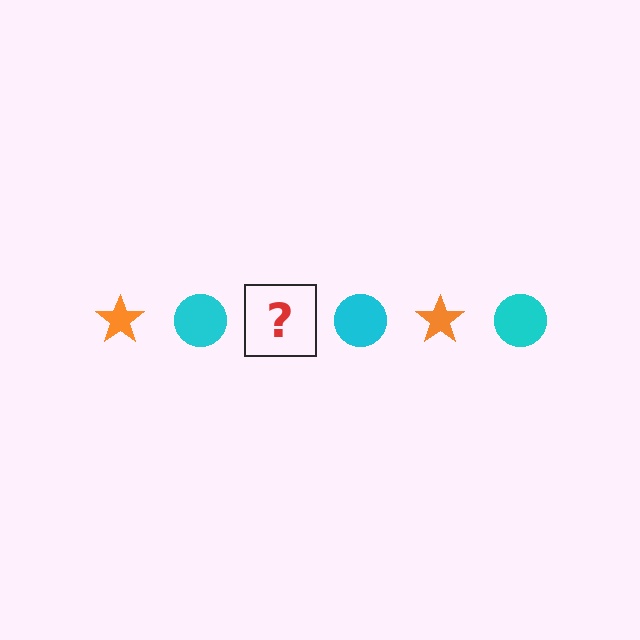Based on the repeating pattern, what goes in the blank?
The blank should be an orange star.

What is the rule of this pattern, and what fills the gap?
The rule is that the pattern alternates between orange star and cyan circle. The gap should be filled with an orange star.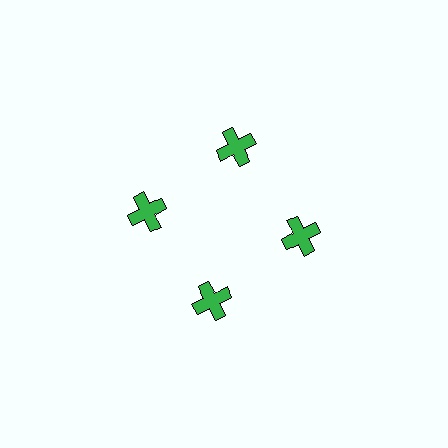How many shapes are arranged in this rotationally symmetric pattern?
There are 4 shapes, arranged in 4 groups of 1.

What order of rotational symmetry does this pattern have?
This pattern has 4-fold rotational symmetry.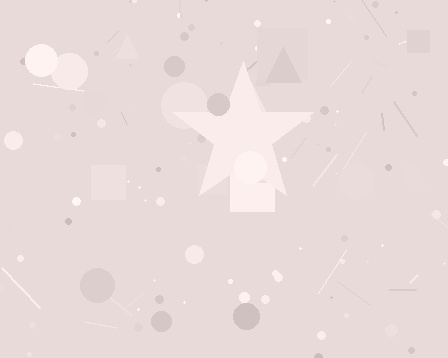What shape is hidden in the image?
A star is hidden in the image.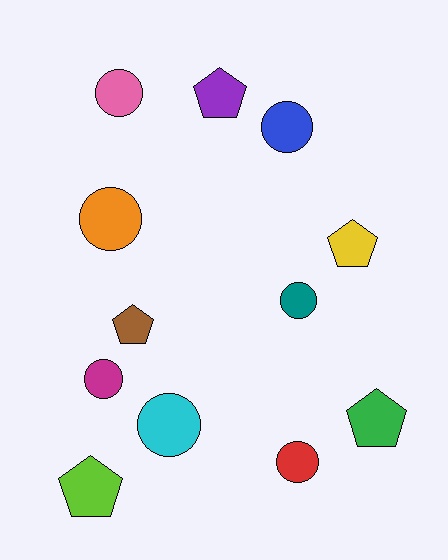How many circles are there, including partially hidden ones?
There are 7 circles.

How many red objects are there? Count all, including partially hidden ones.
There is 1 red object.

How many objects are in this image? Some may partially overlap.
There are 12 objects.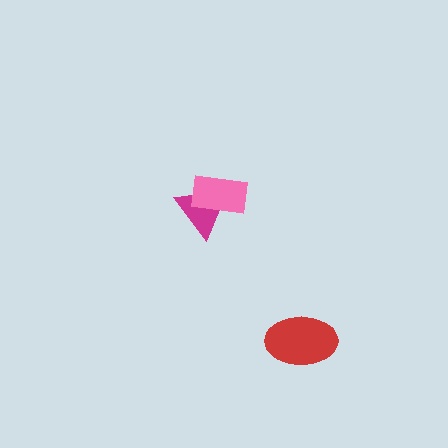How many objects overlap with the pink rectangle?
1 object overlaps with the pink rectangle.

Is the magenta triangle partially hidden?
Yes, it is partially covered by another shape.